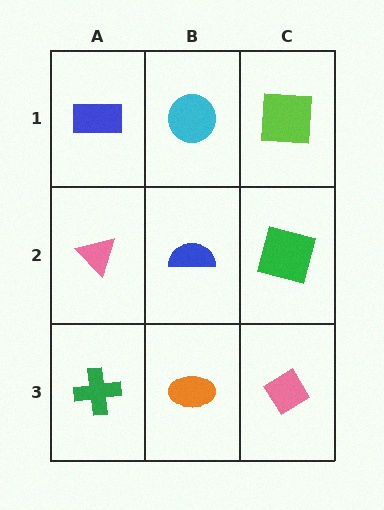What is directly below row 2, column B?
An orange ellipse.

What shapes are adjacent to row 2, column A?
A blue rectangle (row 1, column A), a green cross (row 3, column A), a blue semicircle (row 2, column B).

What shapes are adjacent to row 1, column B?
A blue semicircle (row 2, column B), a blue rectangle (row 1, column A), a lime square (row 1, column C).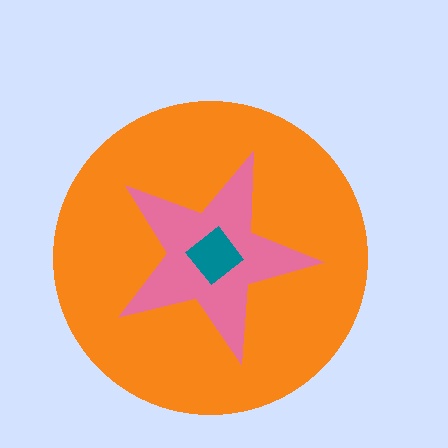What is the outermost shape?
The orange circle.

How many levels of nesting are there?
3.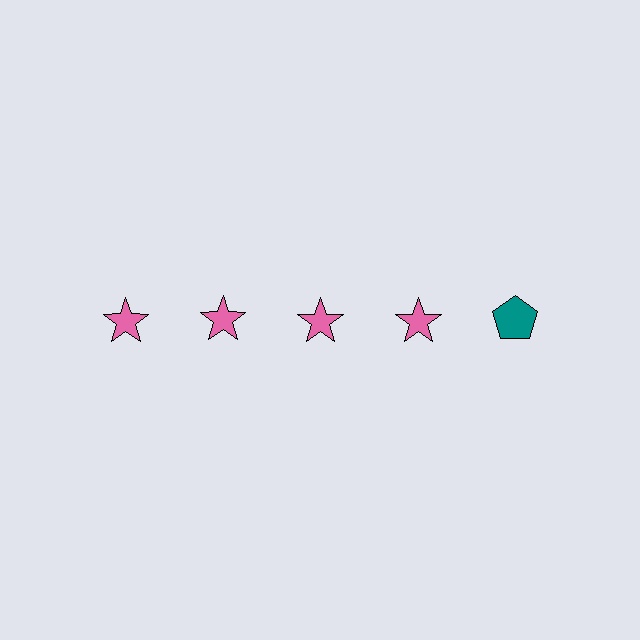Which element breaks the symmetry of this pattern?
The teal pentagon in the top row, rightmost column breaks the symmetry. All other shapes are pink stars.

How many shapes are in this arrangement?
There are 5 shapes arranged in a grid pattern.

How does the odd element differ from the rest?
It differs in both color (teal instead of pink) and shape (pentagon instead of star).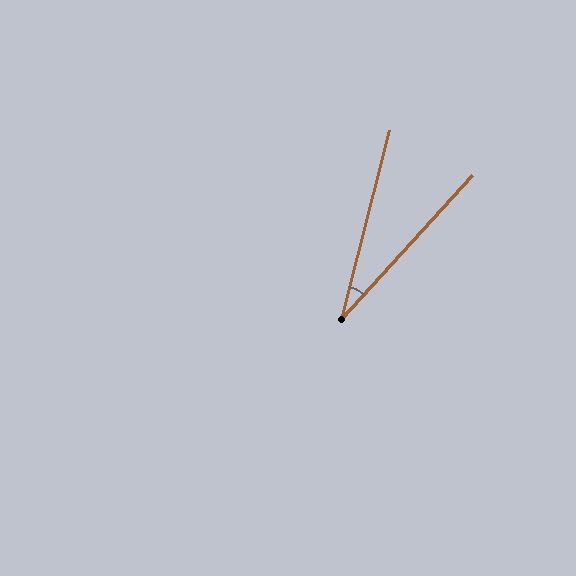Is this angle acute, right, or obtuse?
It is acute.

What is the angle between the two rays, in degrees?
Approximately 28 degrees.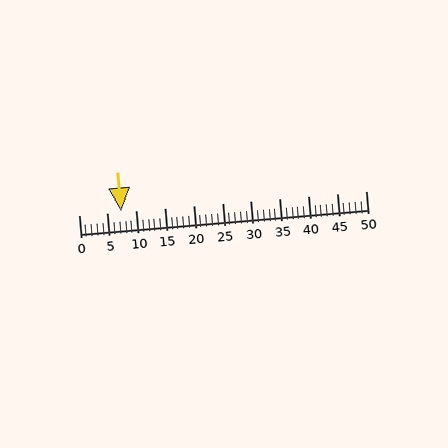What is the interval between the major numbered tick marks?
The major tick marks are spaced 5 units apart.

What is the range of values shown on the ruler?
The ruler shows values from 0 to 50.